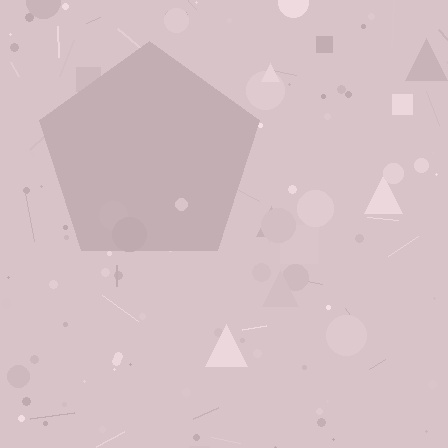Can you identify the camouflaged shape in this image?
The camouflaged shape is a pentagon.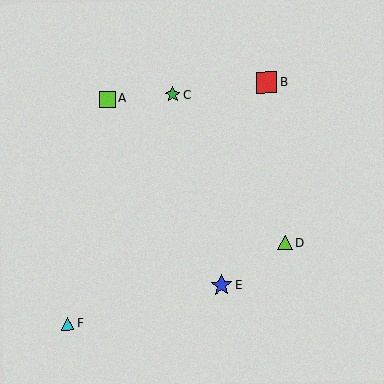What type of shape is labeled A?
Shape A is a lime square.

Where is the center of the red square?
The center of the red square is at (266, 82).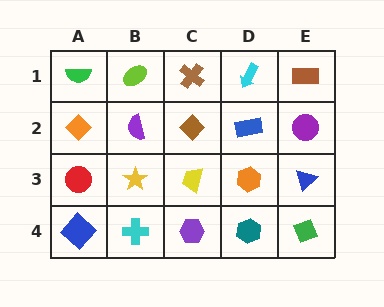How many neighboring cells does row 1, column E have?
2.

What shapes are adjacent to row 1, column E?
A purple circle (row 2, column E), a cyan arrow (row 1, column D).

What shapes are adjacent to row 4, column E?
A blue triangle (row 3, column E), a teal hexagon (row 4, column D).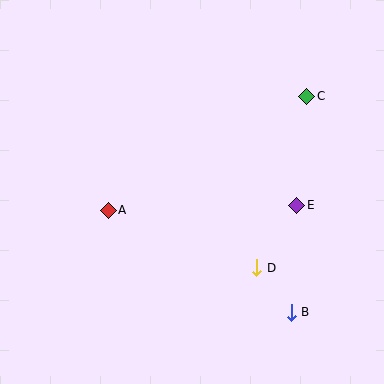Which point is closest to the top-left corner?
Point A is closest to the top-left corner.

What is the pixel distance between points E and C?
The distance between E and C is 109 pixels.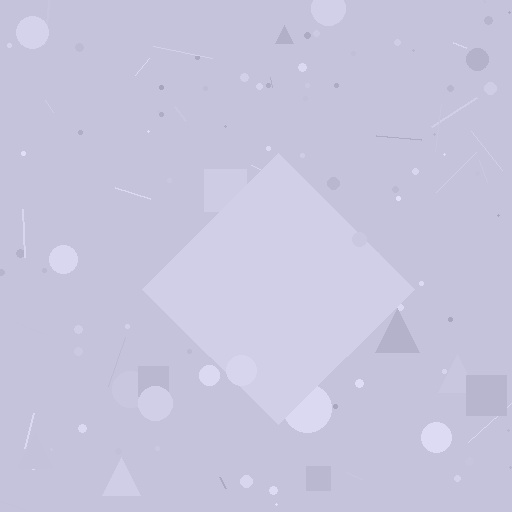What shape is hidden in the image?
A diamond is hidden in the image.